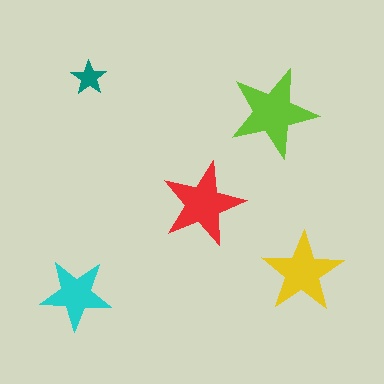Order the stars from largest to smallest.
the lime one, the red one, the yellow one, the cyan one, the teal one.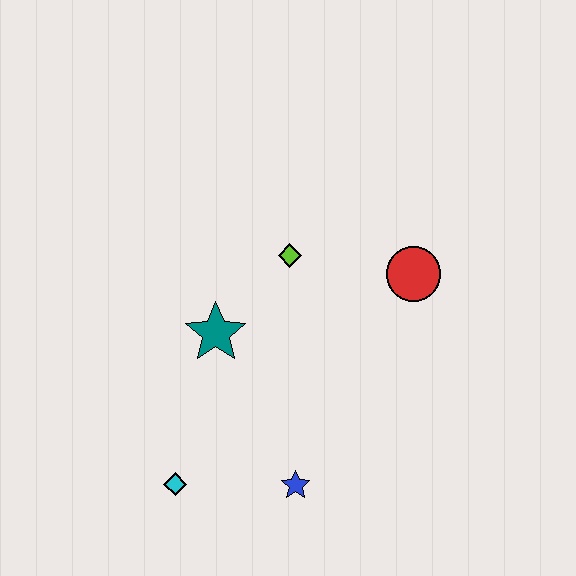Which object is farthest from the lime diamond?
The cyan diamond is farthest from the lime diamond.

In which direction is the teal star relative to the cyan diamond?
The teal star is above the cyan diamond.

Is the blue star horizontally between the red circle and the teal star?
Yes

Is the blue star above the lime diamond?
No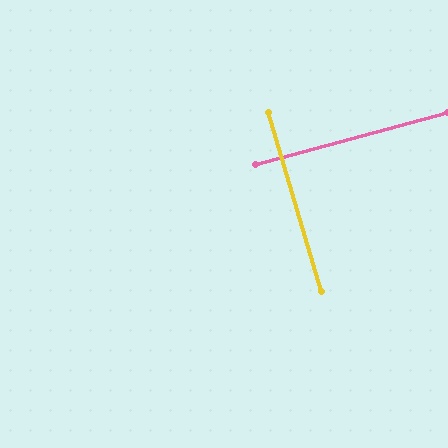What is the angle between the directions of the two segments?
Approximately 89 degrees.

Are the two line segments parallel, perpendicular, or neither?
Perpendicular — they meet at approximately 89°.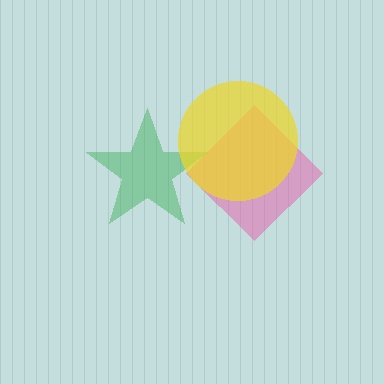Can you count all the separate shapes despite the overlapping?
Yes, there are 3 separate shapes.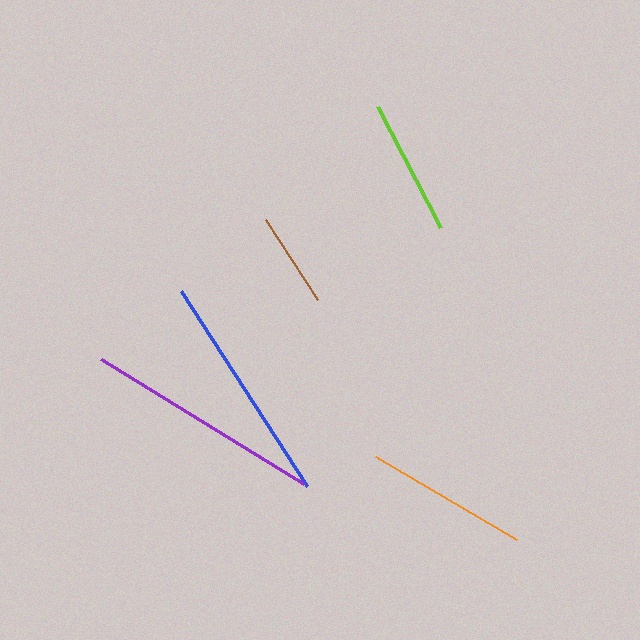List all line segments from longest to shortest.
From longest to shortest: purple, blue, orange, lime, brown.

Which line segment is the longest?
The purple line is the longest at approximately 239 pixels.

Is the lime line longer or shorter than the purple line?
The purple line is longer than the lime line.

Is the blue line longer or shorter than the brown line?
The blue line is longer than the brown line.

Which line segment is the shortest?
The brown line is the shortest at approximately 95 pixels.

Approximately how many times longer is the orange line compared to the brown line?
The orange line is approximately 1.7 times the length of the brown line.